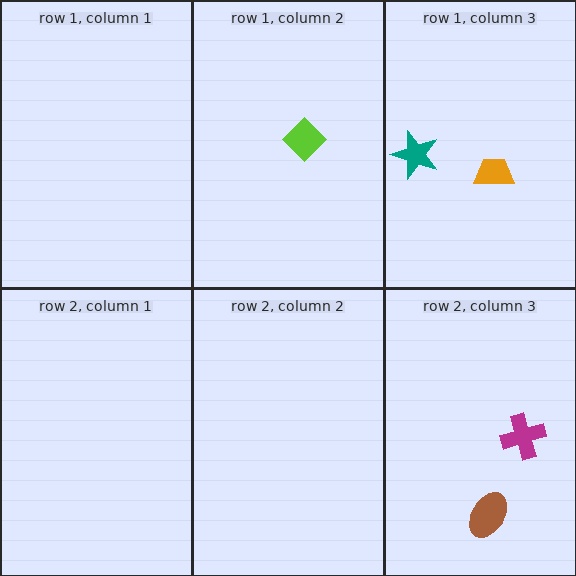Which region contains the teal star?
The row 1, column 3 region.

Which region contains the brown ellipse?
The row 2, column 3 region.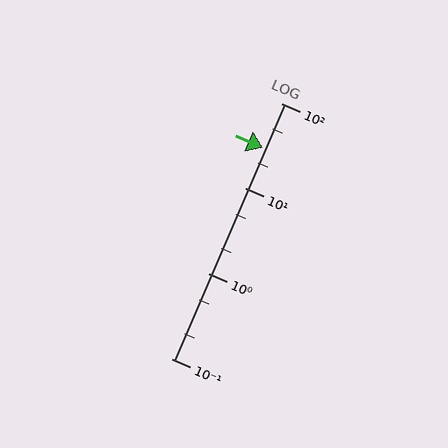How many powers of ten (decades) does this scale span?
The scale spans 3 decades, from 0.1 to 100.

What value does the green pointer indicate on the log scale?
The pointer indicates approximately 30.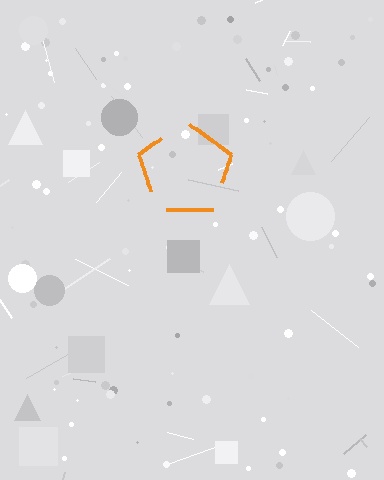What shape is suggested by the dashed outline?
The dashed outline suggests a pentagon.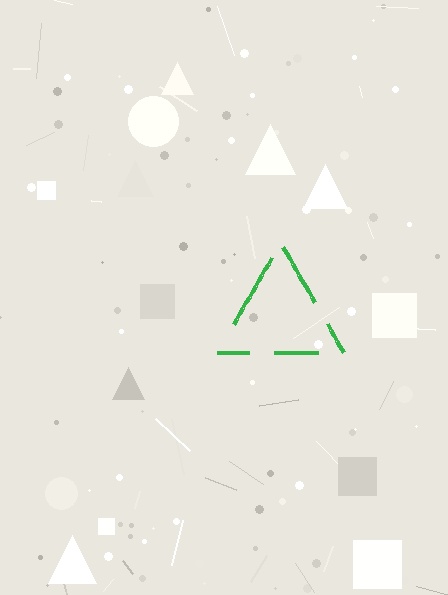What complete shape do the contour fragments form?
The contour fragments form a triangle.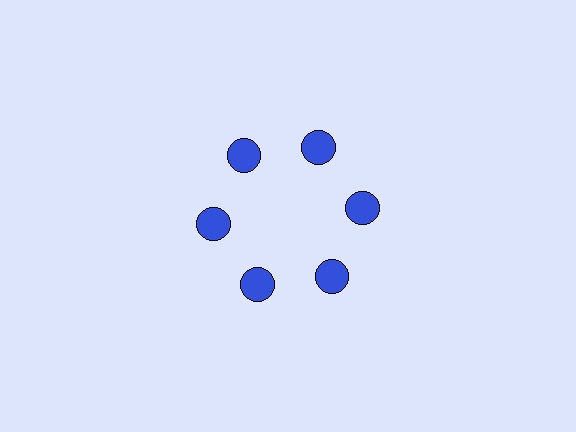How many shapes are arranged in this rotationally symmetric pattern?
There are 6 shapes, arranged in 6 groups of 1.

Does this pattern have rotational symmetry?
Yes, this pattern has 6-fold rotational symmetry. It looks the same after rotating 60 degrees around the center.